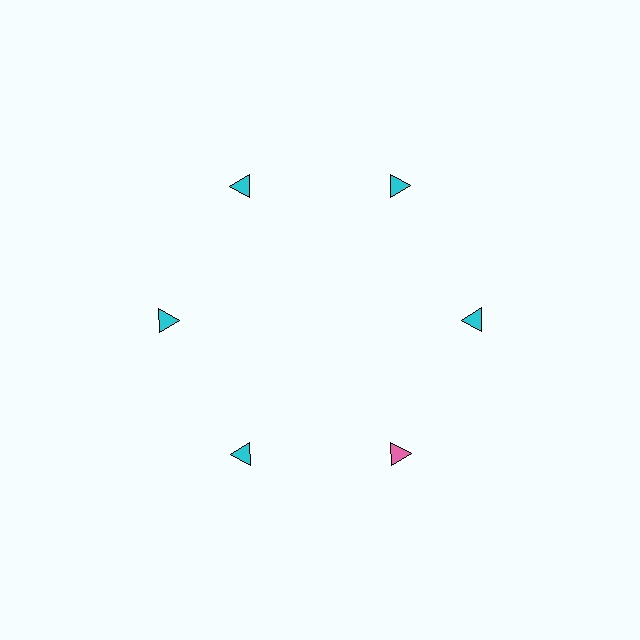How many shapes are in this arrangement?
There are 6 shapes arranged in a ring pattern.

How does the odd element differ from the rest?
It has a different color: pink instead of cyan.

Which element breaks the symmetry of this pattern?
The pink triangle at roughly the 5 o'clock position breaks the symmetry. All other shapes are cyan triangles.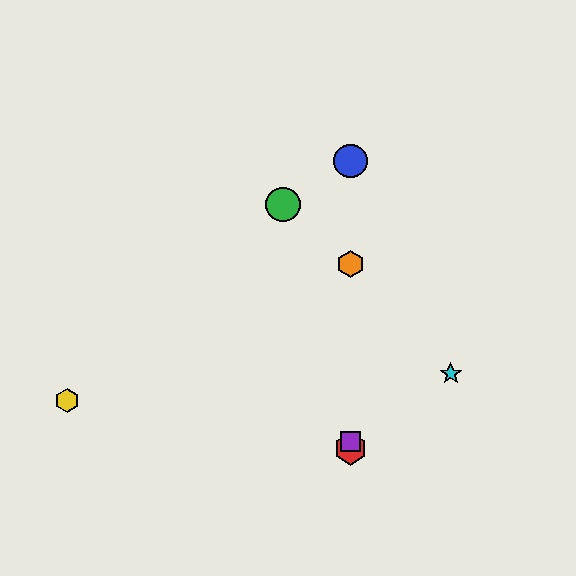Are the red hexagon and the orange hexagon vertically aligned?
Yes, both are at x≈351.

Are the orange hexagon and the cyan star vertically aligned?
No, the orange hexagon is at x≈351 and the cyan star is at x≈451.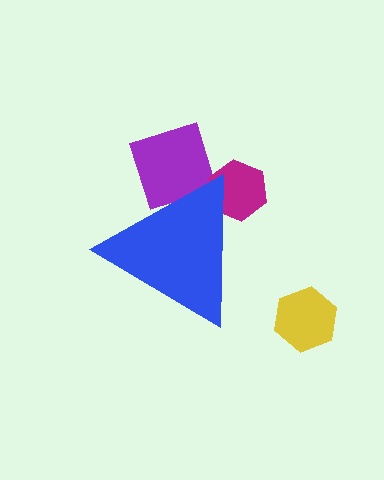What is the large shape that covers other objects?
A blue triangle.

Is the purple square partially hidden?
Yes, the purple square is partially hidden behind the blue triangle.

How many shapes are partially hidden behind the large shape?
2 shapes are partially hidden.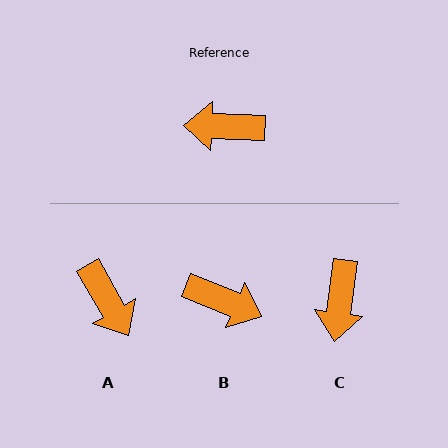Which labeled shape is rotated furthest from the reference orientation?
B, about 159 degrees away.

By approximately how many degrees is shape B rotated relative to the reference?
Approximately 159 degrees counter-clockwise.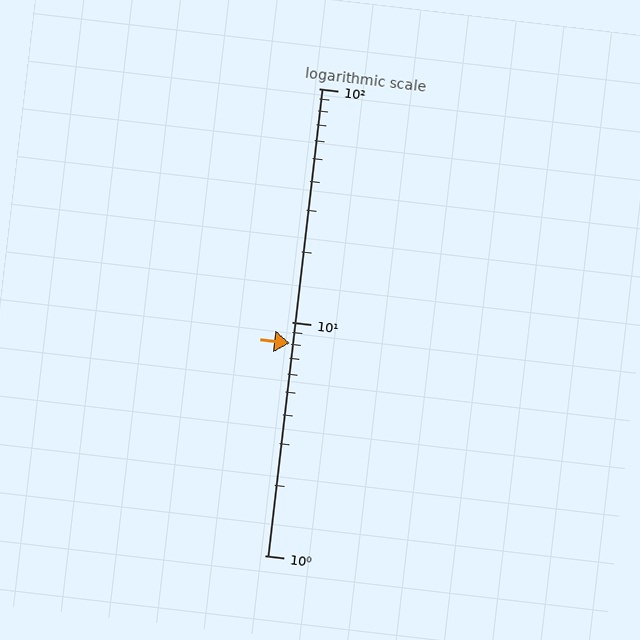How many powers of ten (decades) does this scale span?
The scale spans 2 decades, from 1 to 100.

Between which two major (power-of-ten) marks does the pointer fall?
The pointer is between 1 and 10.